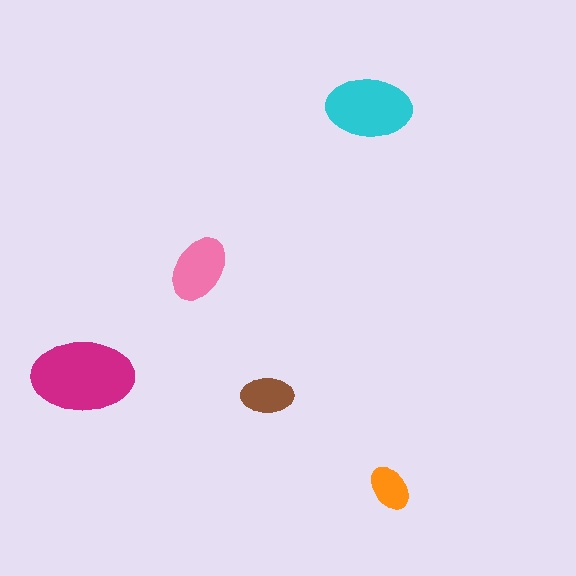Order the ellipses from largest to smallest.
the magenta one, the cyan one, the pink one, the brown one, the orange one.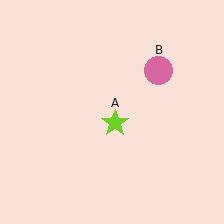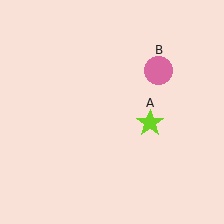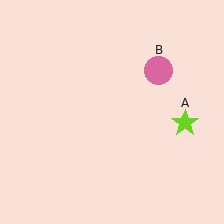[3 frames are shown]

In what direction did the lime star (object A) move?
The lime star (object A) moved right.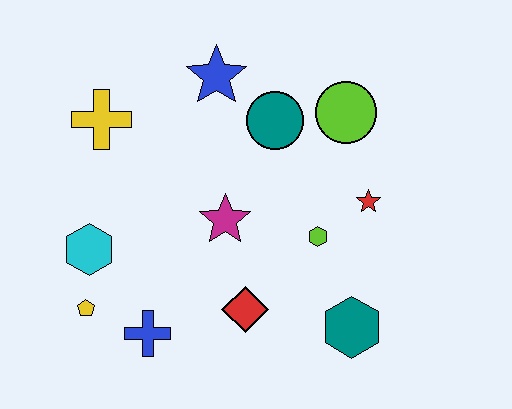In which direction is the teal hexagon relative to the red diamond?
The teal hexagon is to the right of the red diamond.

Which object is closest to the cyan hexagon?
The yellow pentagon is closest to the cyan hexagon.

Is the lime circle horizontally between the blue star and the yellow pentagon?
No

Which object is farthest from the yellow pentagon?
The lime circle is farthest from the yellow pentagon.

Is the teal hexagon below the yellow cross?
Yes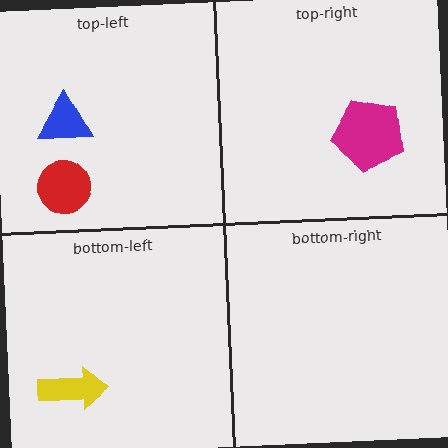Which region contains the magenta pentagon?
The top-right region.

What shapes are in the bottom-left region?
The yellow arrow.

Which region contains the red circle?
The top-left region.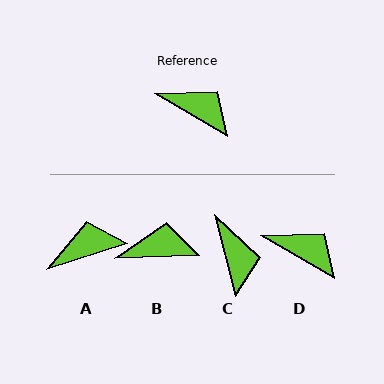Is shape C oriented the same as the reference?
No, it is off by about 45 degrees.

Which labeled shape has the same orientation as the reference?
D.